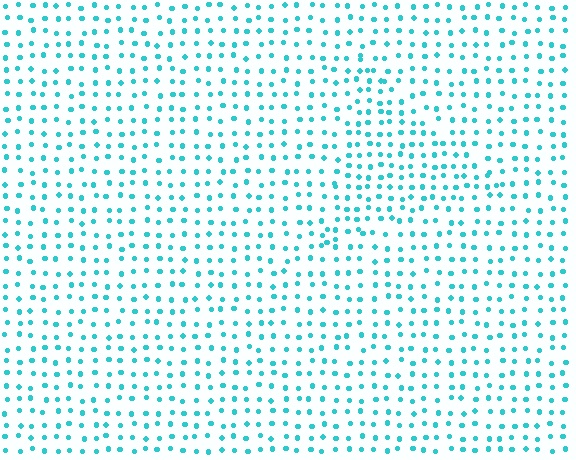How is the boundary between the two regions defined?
The boundary is defined by a change in element density (approximately 1.4x ratio). All elements are the same color, size, and shape.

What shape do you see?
I see a triangle.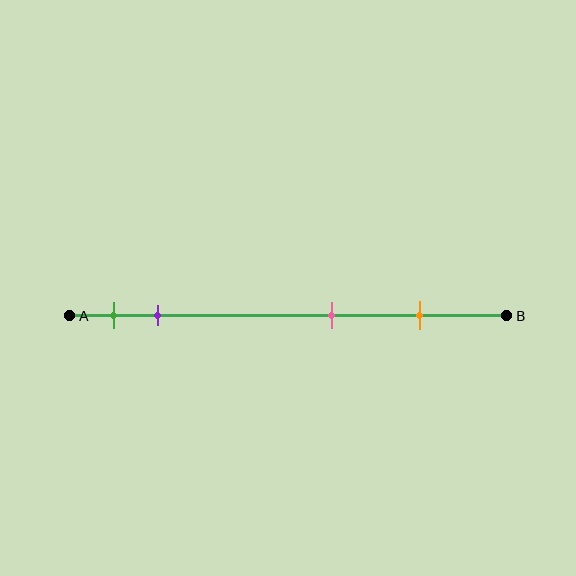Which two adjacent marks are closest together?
The green and purple marks are the closest adjacent pair.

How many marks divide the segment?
There are 4 marks dividing the segment.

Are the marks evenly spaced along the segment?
No, the marks are not evenly spaced.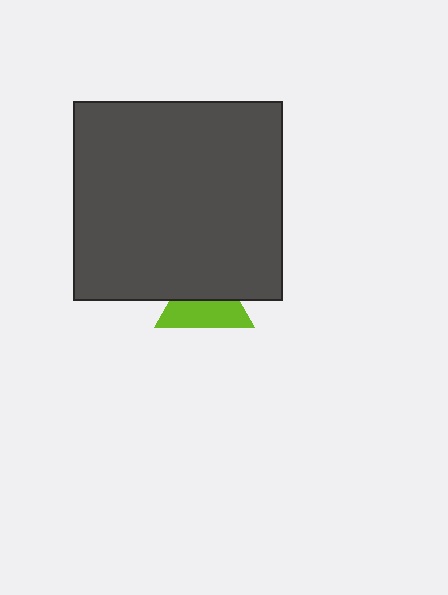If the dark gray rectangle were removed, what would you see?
You would see the complete lime triangle.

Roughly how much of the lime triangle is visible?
About half of it is visible (roughly 50%).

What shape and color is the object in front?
The object in front is a dark gray rectangle.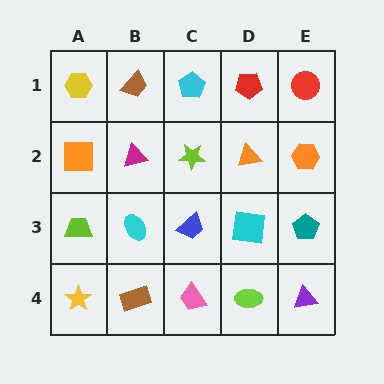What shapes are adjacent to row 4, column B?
A cyan ellipse (row 3, column B), a yellow star (row 4, column A), a pink trapezoid (row 4, column C).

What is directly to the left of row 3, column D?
A blue trapezoid.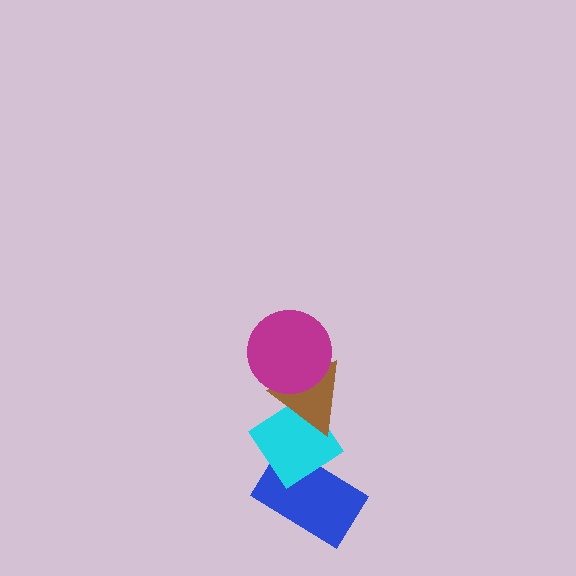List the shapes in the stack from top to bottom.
From top to bottom: the magenta circle, the brown triangle, the cyan diamond, the blue rectangle.